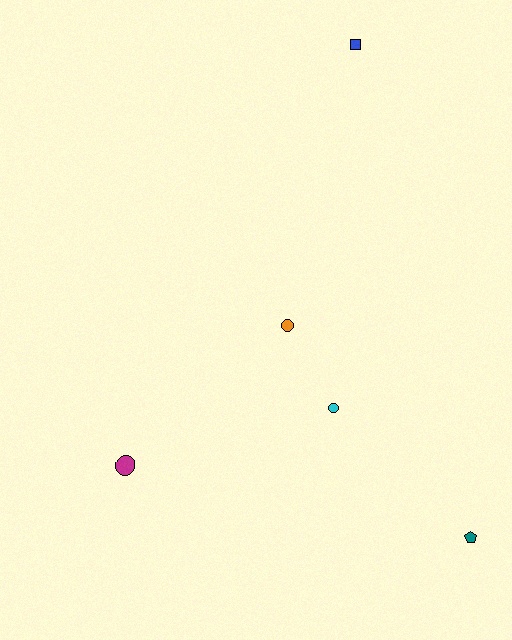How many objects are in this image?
There are 5 objects.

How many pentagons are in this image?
There is 1 pentagon.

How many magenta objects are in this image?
There is 1 magenta object.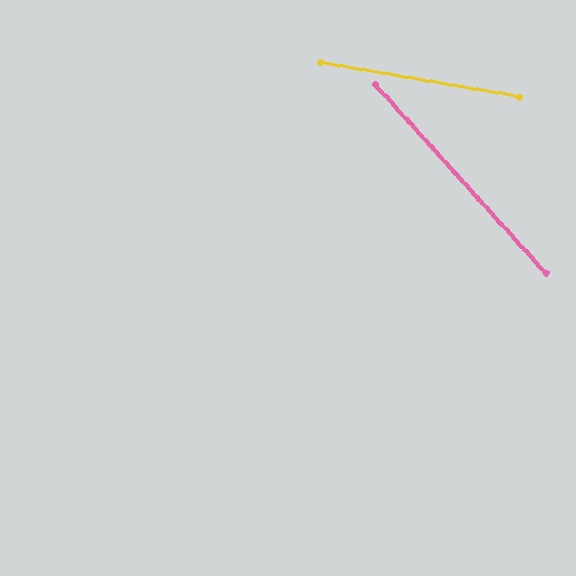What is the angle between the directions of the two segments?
Approximately 38 degrees.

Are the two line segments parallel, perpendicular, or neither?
Neither parallel nor perpendicular — they differ by about 38°.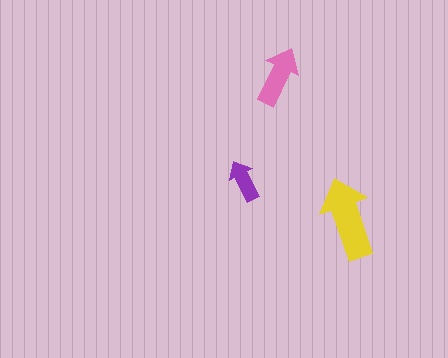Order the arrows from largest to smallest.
the yellow one, the pink one, the purple one.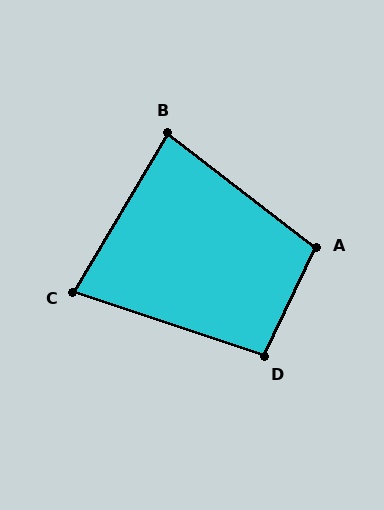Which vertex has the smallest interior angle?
C, at approximately 78 degrees.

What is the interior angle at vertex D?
Approximately 97 degrees (obtuse).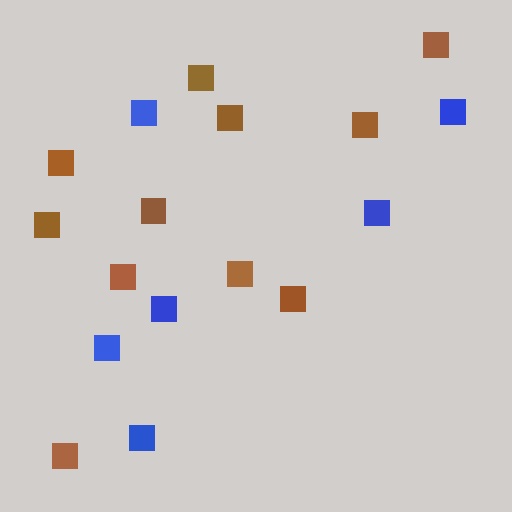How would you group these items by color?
There are 2 groups: one group of blue squares (6) and one group of brown squares (11).